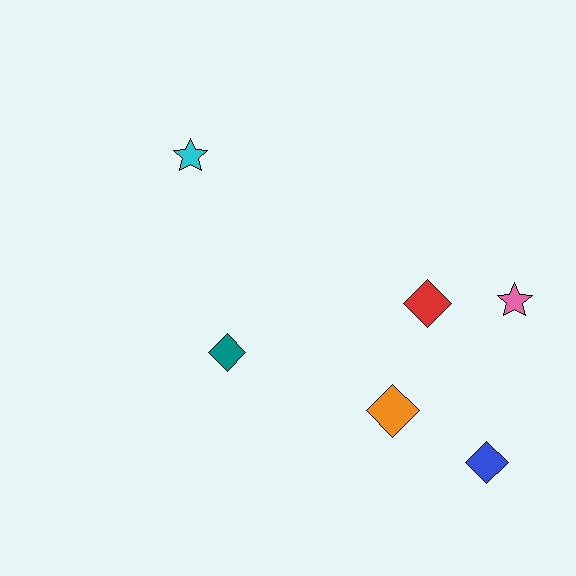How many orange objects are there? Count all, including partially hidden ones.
There is 1 orange object.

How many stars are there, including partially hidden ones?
There are 2 stars.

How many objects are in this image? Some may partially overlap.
There are 6 objects.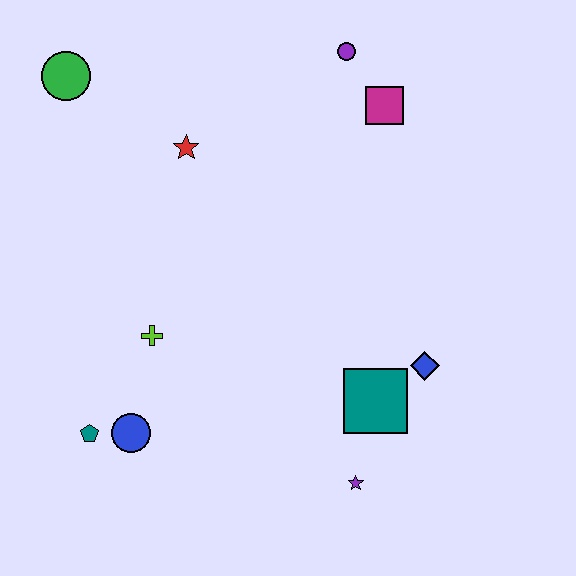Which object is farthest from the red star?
The purple star is farthest from the red star.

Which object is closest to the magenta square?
The purple circle is closest to the magenta square.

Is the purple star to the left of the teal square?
Yes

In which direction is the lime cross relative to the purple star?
The lime cross is to the left of the purple star.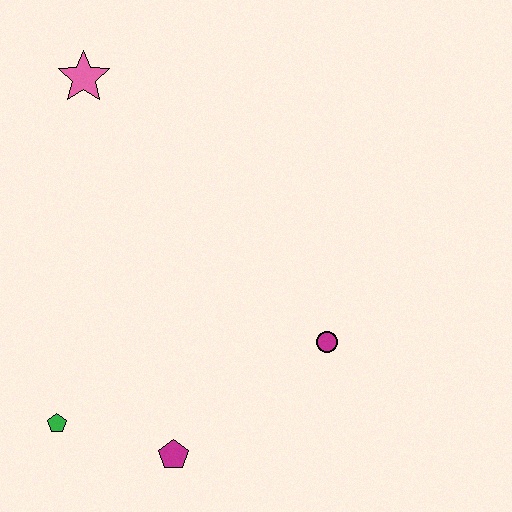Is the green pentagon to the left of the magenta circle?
Yes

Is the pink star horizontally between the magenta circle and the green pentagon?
Yes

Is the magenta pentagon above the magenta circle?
No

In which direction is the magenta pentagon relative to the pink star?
The magenta pentagon is below the pink star.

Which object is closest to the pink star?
The green pentagon is closest to the pink star.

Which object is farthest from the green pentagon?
The pink star is farthest from the green pentagon.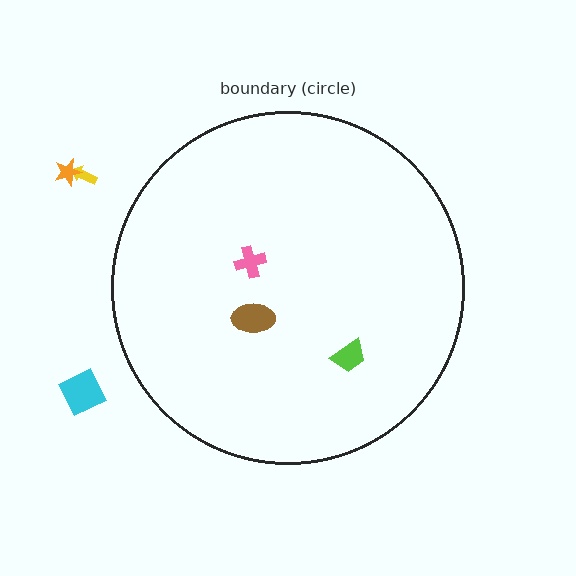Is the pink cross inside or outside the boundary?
Inside.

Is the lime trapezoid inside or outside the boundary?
Inside.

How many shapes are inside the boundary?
3 inside, 3 outside.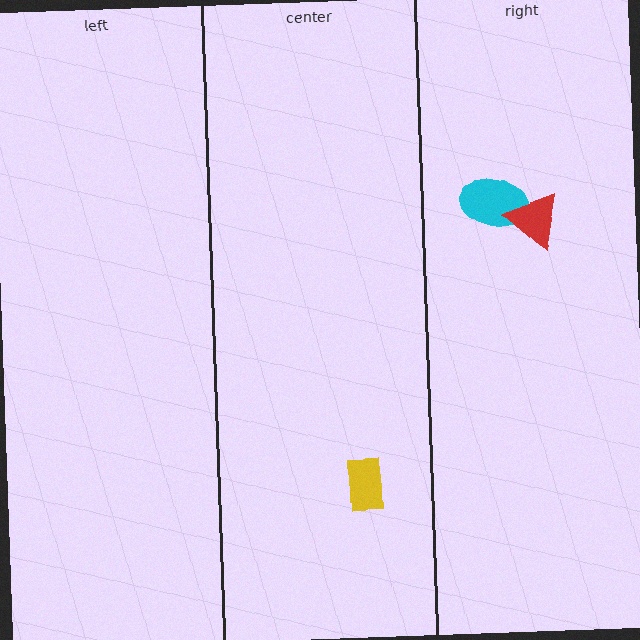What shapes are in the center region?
The yellow rectangle.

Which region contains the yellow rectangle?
The center region.